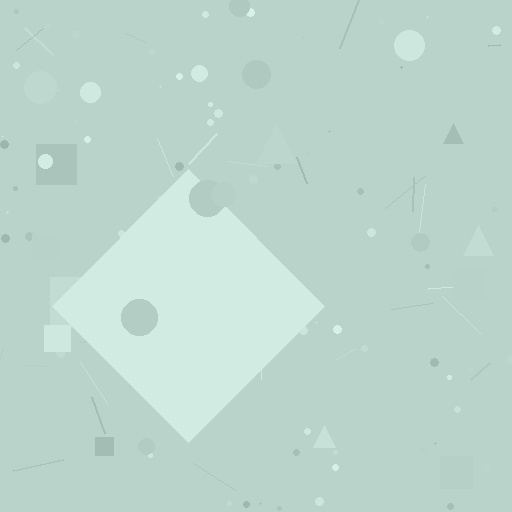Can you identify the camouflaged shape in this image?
The camouflaged shape is a diamond.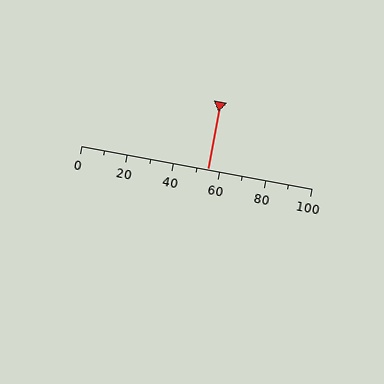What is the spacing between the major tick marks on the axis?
The major ticks are spaced 20 apart.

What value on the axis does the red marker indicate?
The marker indicates approximately 55.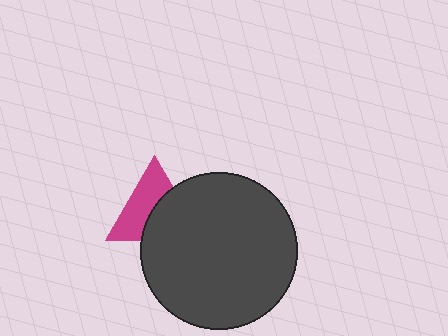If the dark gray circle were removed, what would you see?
You would see the complete magenta triangle.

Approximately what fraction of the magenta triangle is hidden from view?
Roughly 47% of the magenta triangle is hidden behind the dark gray circle.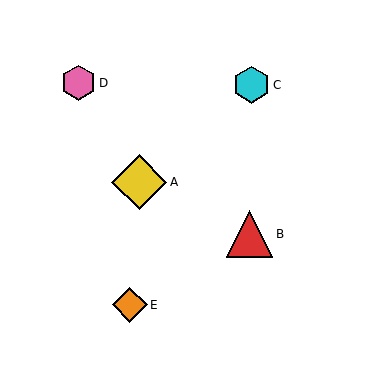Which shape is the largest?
The yellow diamond (labeled A) is the largest.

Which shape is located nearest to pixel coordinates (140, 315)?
The orange diamond (labeled E) at (130, 305) is nearest to that location.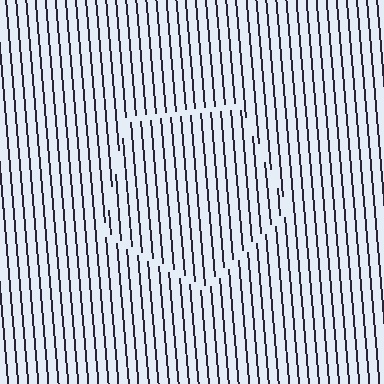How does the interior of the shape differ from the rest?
The interior of the shape contains the same grating, shifted by half a period — the contour is defined by the phase discontinuity where line-ends from the inner and outer gratings abut.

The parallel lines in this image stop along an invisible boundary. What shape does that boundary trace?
An illusory pentagon. The interior of the shape contains the same grating, shifted by half a period — the contour is defined by the phase discontinuity where line-ends from the inner and outer gratings abut.